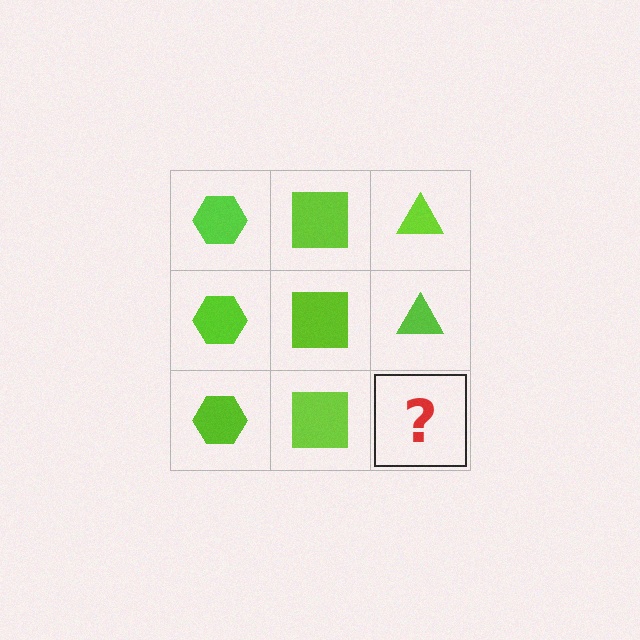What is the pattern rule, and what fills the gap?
The rule is that each column has a consistent shape. The gap should be filled with a lime triangle.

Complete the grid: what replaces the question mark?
The question mark should be replaced with a lime triangle.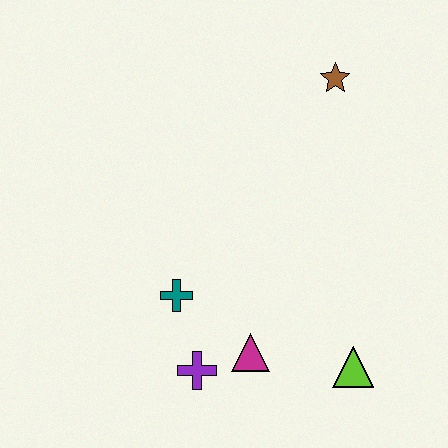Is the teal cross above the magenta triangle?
Yes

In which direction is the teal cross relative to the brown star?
The teal cross is below the brown star.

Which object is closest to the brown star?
The teal cross is closest to the brown star.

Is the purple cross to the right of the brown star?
No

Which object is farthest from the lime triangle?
The brown star is farthest from the lime triangle.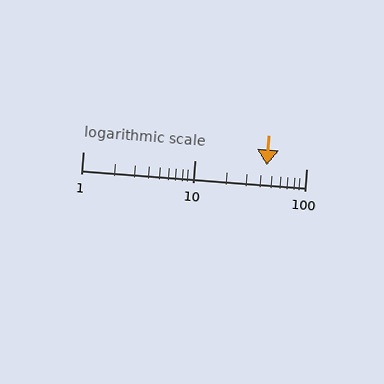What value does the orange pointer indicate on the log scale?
The pointer indicates approximately 44.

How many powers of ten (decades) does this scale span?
The scale spans 2 decades, from 1 to 100.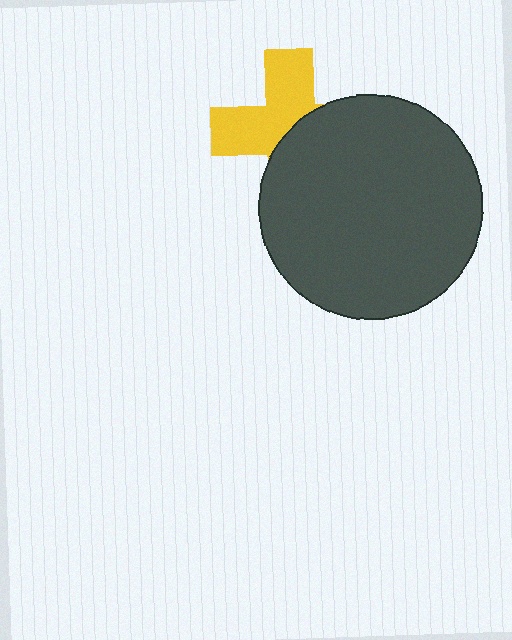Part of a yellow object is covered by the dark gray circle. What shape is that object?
It is a cross.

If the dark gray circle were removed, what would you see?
You would see the complete yellow cross.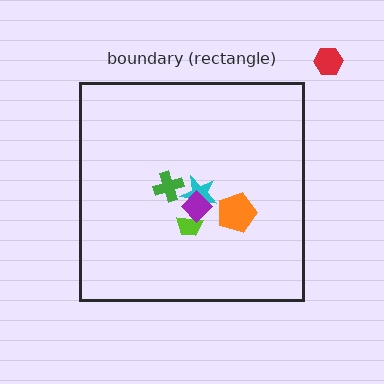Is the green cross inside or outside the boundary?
Inside.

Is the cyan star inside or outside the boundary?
Inside.